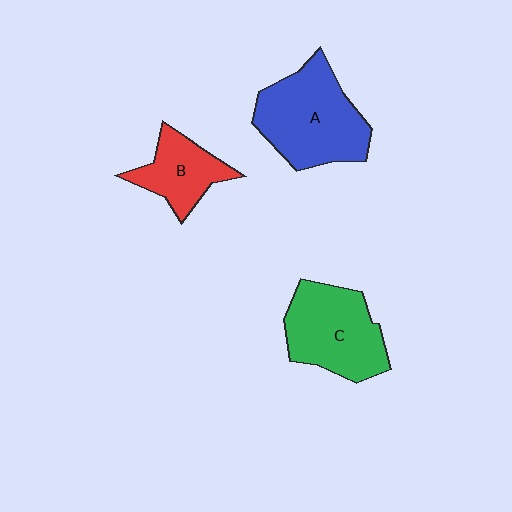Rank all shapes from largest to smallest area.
From largest to smallest: A (blue), C (green), B (red).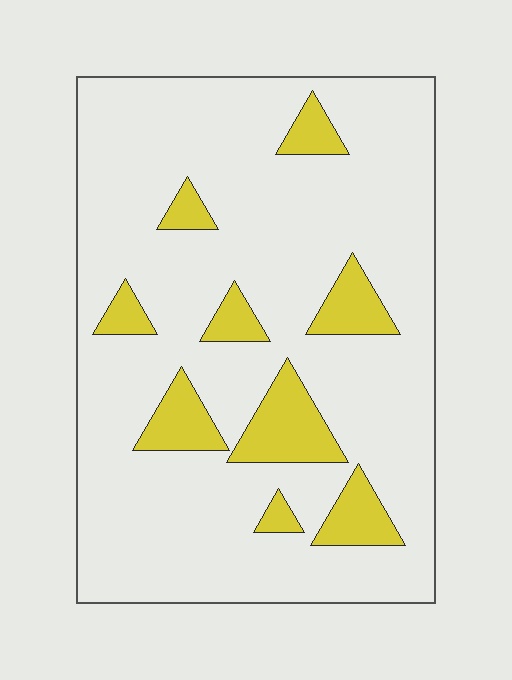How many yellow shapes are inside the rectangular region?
9.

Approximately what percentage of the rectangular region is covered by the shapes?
Approximately 15%.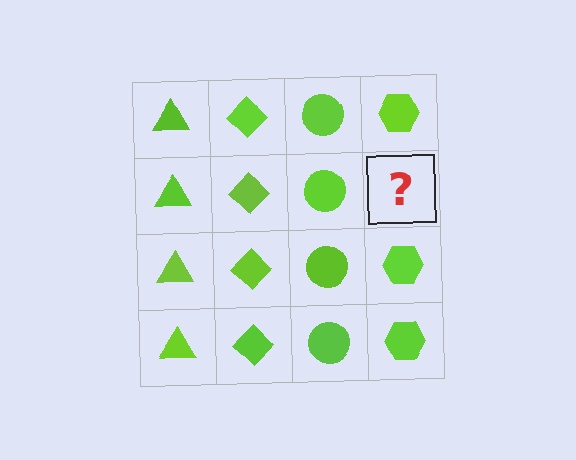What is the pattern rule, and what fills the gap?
The rule is that each column has a consistent shape. The gap should be filled with a lime hexagon.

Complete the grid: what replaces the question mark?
The question mark should be replaced with a lime hexagon.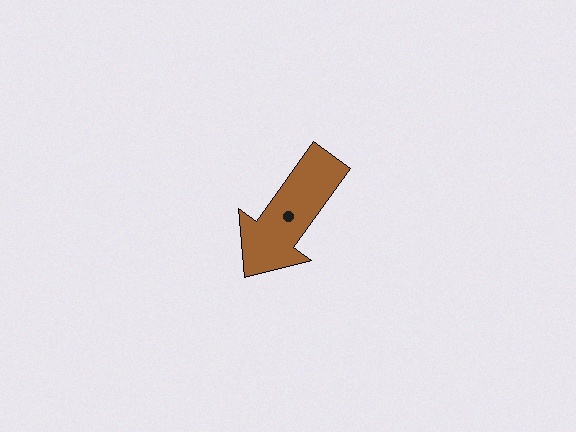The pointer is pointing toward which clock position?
Roughly 7 o'clock.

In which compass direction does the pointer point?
Southwest.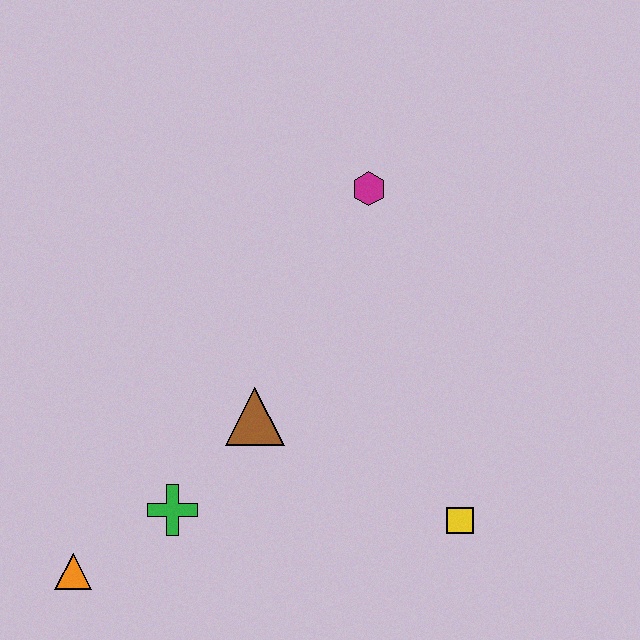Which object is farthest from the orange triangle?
The magenta hexagon is farthest from the orange triangle.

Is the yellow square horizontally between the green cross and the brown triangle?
No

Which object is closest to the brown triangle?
The green cross is closest to the brown triangle.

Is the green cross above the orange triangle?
Yes